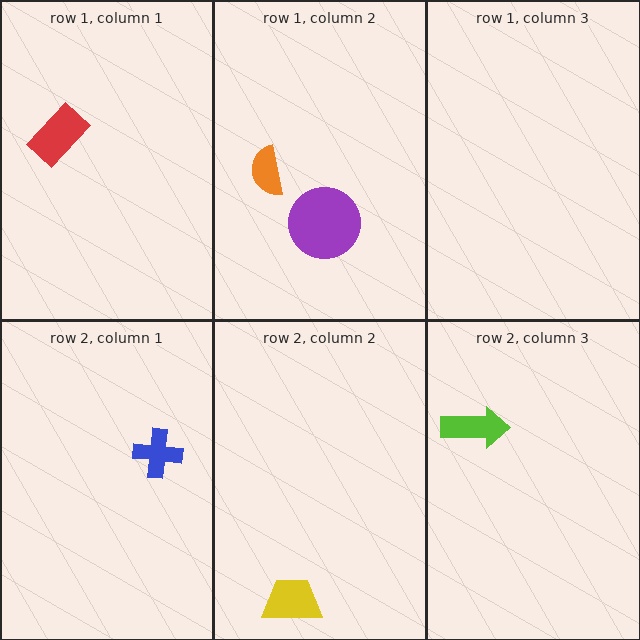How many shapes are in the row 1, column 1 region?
1.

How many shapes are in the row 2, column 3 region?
1.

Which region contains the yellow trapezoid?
The row 2, column 2 region.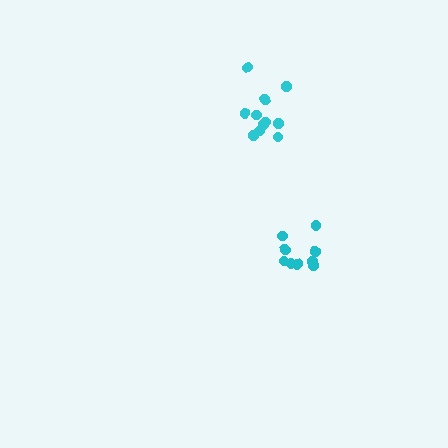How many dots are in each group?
Group 1: 9 dots, Group 2: 11 dots (20 total).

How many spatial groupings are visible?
There are 2 spatial groupings.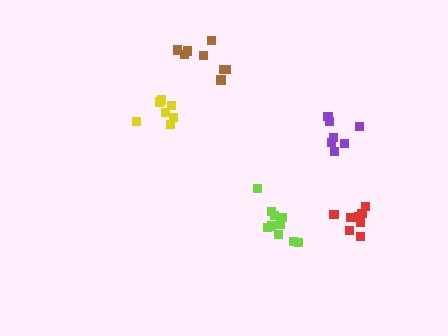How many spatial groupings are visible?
There are 5 spatial groupings.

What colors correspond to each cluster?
The clusters are colored: lime, red, brown, purple, yellow.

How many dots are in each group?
Group 1: 10 dots, Group 2: 8 dots, Group 3: 8 dots, Group 4: 7 dots, Group 5: 7 dots (40 total).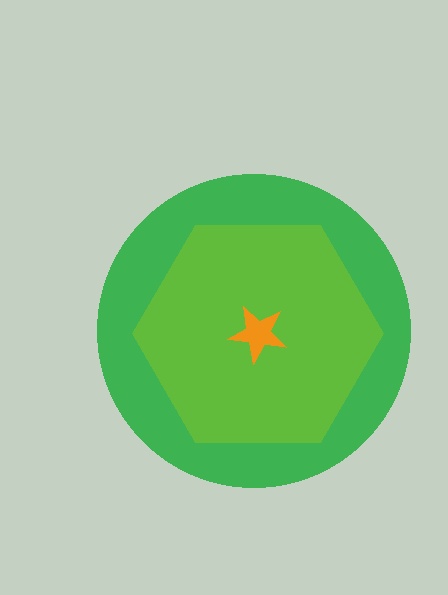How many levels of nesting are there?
3.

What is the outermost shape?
The green circle.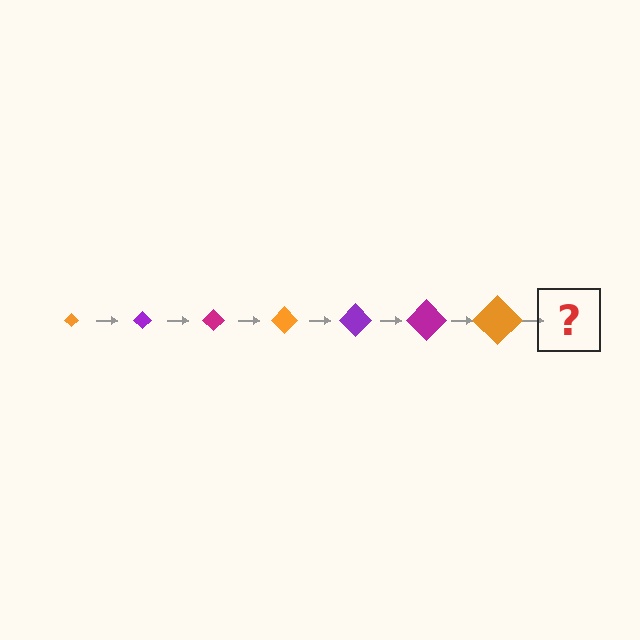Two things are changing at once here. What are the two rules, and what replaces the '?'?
The two rules are that the diamond grows larger each step and the color cycles through orange, purple, and magenta. The '?' should be a purple diamond, larger than the previous one.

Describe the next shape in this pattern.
It should be a purple diamond, larger than the previous one.